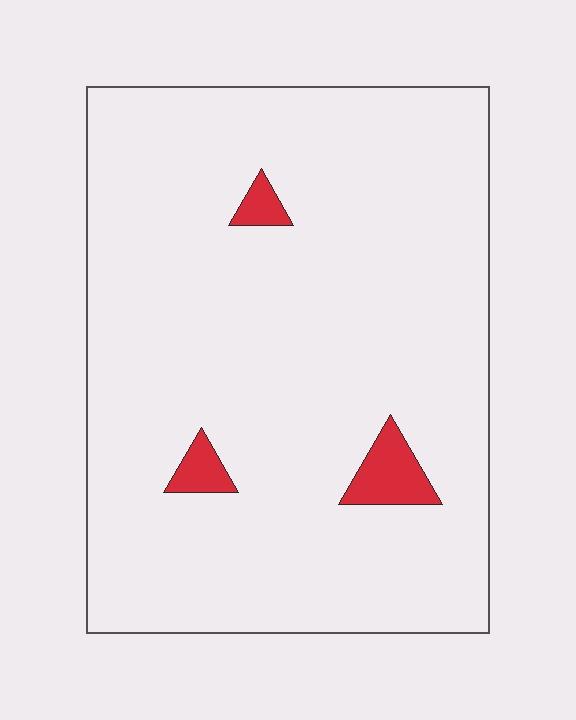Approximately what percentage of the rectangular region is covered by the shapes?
Approximately 5%.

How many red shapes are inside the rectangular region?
3.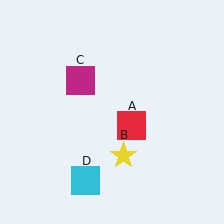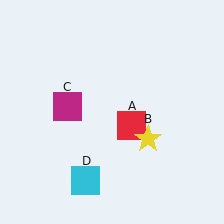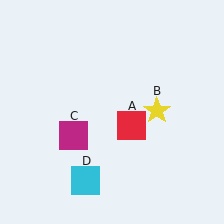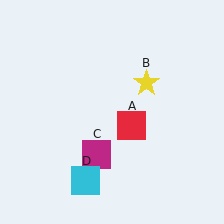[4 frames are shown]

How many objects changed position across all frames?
2 objects changed position: yellow star (object B), magenta square (object C).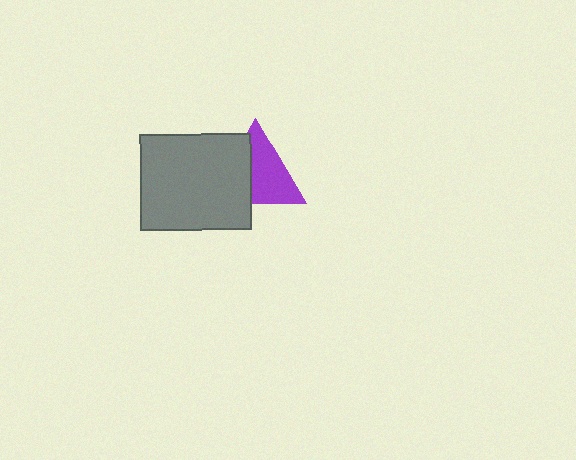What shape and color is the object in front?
The object in front is a gray rectangle.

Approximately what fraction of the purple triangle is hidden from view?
Roughly 40% of the purple triangle is hidden behind the gray rectangle.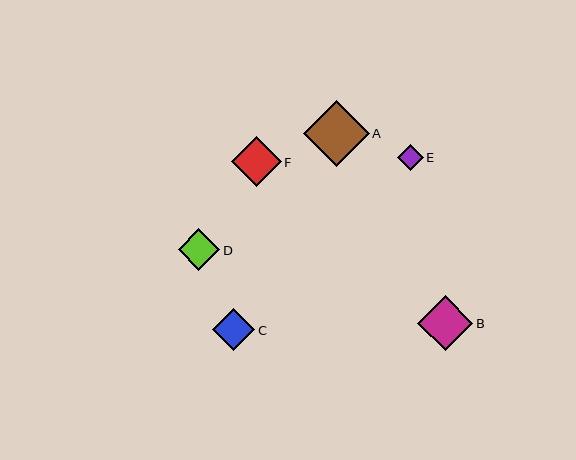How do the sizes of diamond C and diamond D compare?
Diamond C and diamond D are approximately the same size.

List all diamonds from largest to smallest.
From largest to smallest: A, B, F, C, D, E.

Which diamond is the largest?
Diamond A is the largest with a size of approximately 66 pixels.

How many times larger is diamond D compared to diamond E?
Diamond D is approximately 1.6 times the size of diamond E.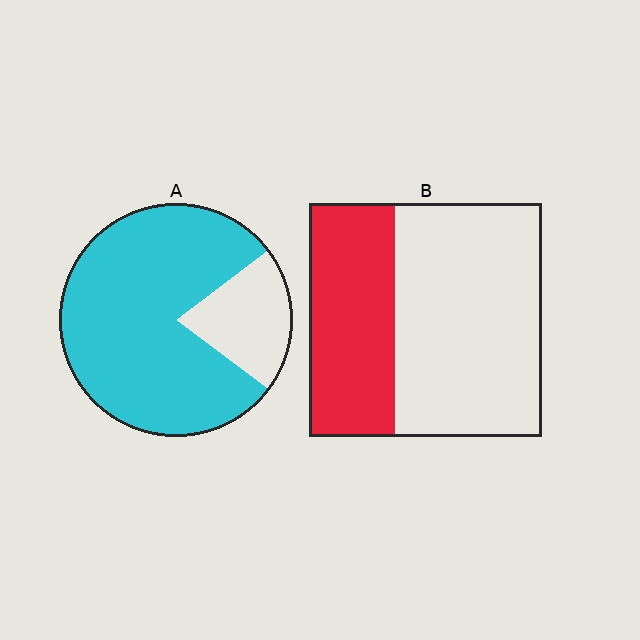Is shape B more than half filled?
No.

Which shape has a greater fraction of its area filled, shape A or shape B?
Shape A.